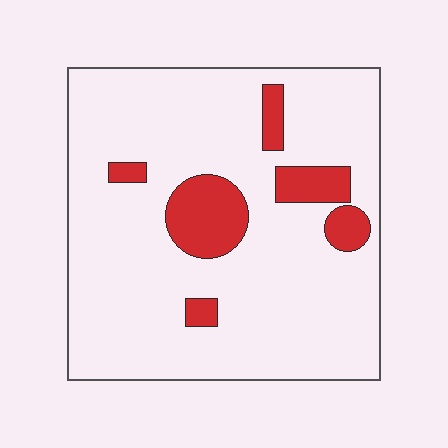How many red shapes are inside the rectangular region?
6.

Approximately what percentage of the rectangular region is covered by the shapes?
Approximately 15%.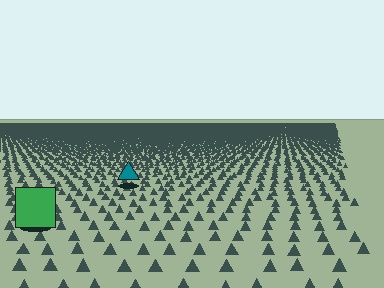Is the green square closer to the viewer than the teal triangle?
Yes. The green square is closer — you can tell from the texture gradient: the ground texture is coarser near it.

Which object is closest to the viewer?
The green square is closest. The texture marks near it are larger and more spread out.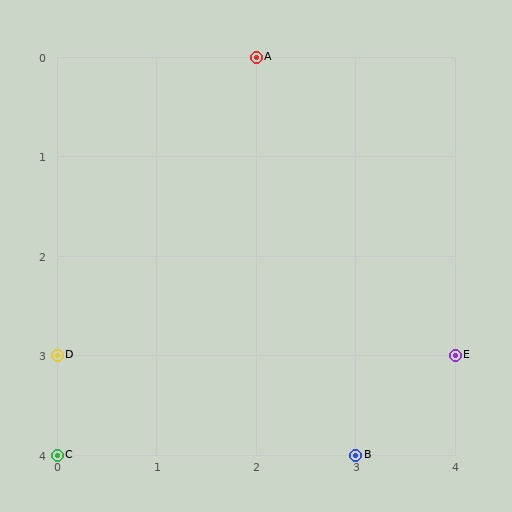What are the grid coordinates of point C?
Point C is at grid coordinates (0, 4).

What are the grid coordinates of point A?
Point A is at grid coordinates (2, 0).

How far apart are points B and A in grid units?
Points B and A are 1 column and 4 rows apart (about 4.1 grid units diagonally).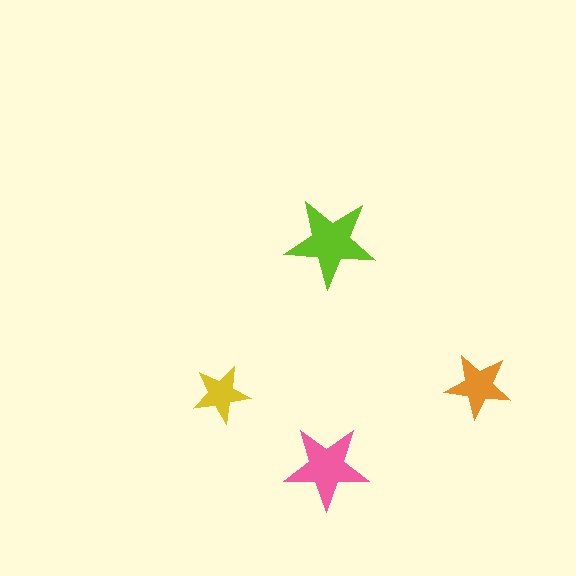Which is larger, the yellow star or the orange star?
The orange one.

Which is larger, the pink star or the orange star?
The pink one.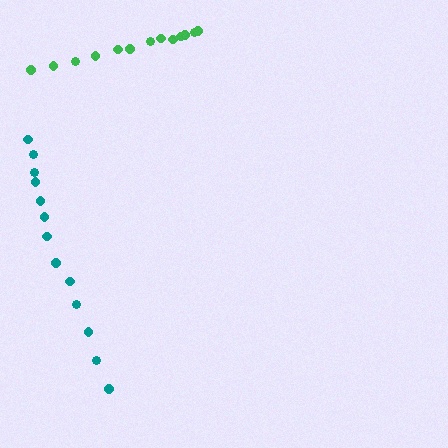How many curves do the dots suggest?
There are 2 distinct paths.